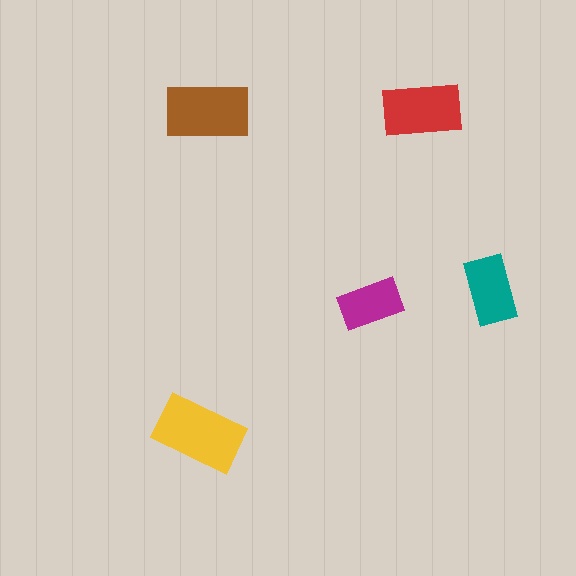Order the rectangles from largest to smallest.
the yellow one, the brown one, the red one, the teal one, the magenta one.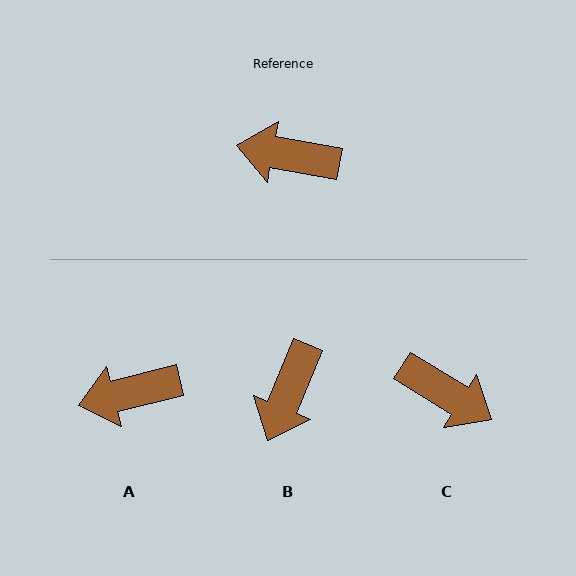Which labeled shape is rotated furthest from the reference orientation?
C, about 159 degrees away.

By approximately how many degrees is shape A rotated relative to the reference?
Approximately 24 degrees counter-clockwise.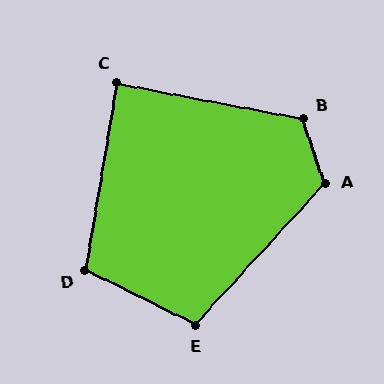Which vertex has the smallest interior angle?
C, at approximately 89 degrees.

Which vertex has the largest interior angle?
B, at approximately 119 degrees.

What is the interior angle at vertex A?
Approximately 119 degrees (obtuse).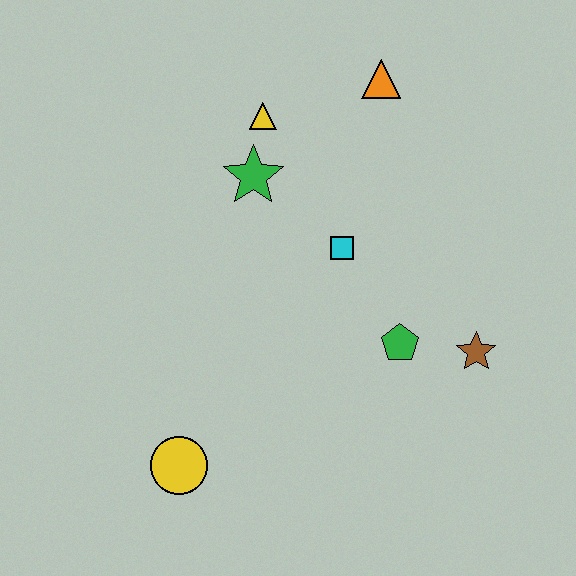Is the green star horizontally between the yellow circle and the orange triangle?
Yes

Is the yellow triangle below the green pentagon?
No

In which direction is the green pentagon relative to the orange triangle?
The green pentagon is below the orange triangle.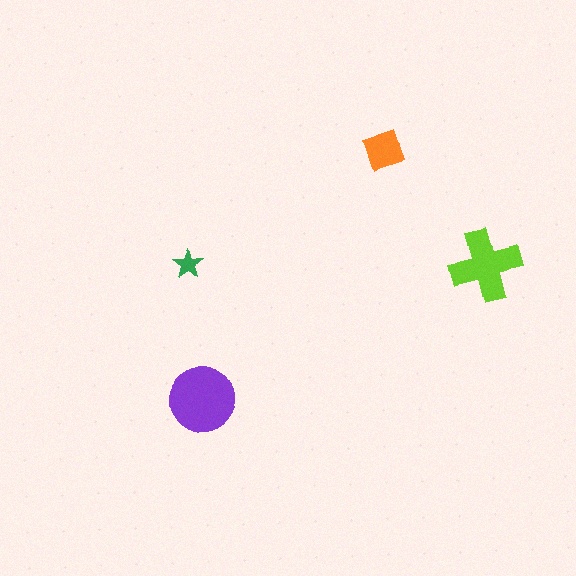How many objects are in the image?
There are 4 objects in the image.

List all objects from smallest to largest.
The green star, the orange square, the lime cross, the purple circle.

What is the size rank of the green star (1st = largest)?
4th.